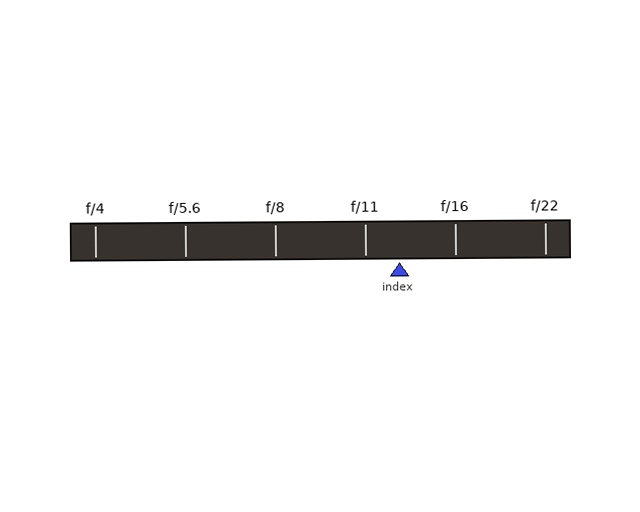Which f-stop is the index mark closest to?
The index mark is closest to f/11.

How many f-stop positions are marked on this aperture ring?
There are 6 f-stop positions marked.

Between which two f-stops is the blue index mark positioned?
The index mark is between f/11 and f/16.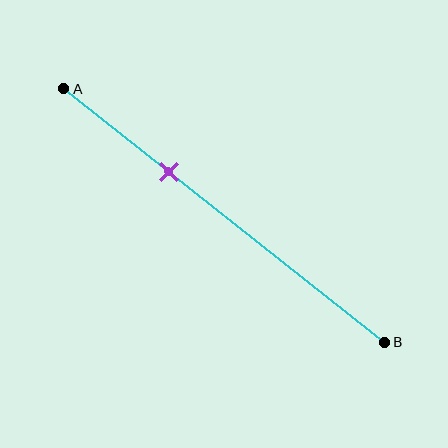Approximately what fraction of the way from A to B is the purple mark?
The purple mark is approximately 35% of the way from A to B.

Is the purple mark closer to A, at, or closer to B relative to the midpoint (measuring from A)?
The purple mark is closer to point A than the midpoint of segment AB.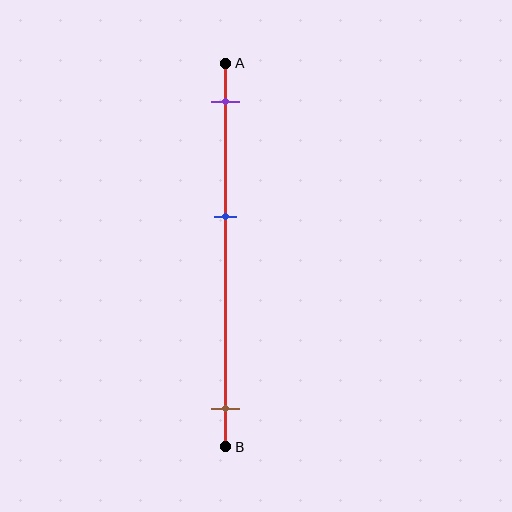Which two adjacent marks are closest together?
The purple and blue marks are the closest adjacent pair.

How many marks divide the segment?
There are 3 marks dividing the segment.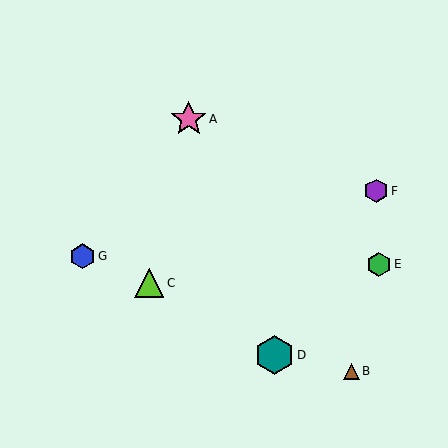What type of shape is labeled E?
Shape E is a green hexagon.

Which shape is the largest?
The teal hexagon (labeled D) is the largest.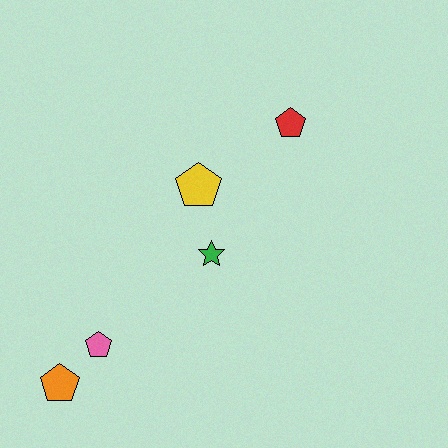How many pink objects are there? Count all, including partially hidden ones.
There is 1 pink object.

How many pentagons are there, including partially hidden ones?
There are 4 pentagons.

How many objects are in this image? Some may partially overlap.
There are 5 objects.